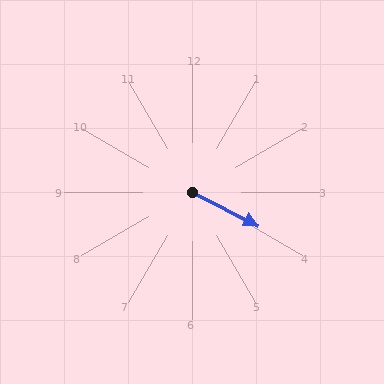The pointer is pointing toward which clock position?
Roughly 4 o'clock.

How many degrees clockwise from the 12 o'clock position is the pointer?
Approximately 117 degrees.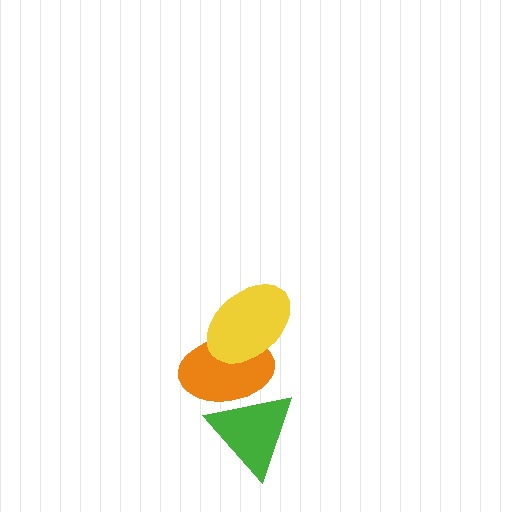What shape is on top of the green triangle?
The orange ellipse is on top of the green triangle.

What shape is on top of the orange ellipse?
The yellow ellipse is on top of the orange ellipse.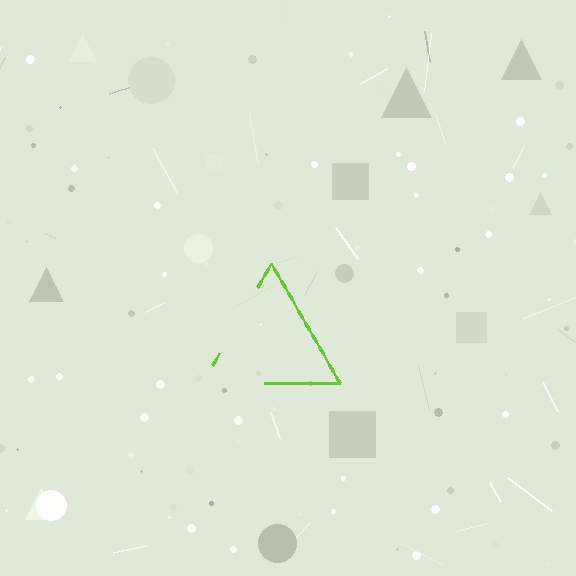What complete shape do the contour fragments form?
The contour fragments form a triangle.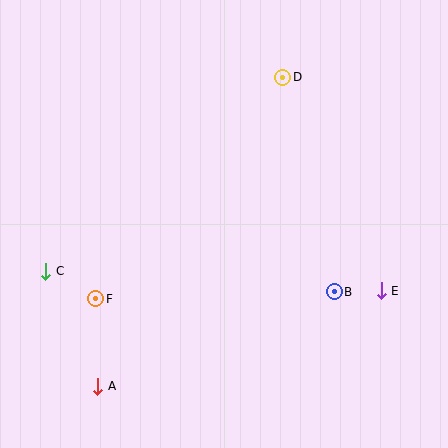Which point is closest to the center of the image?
Point B at (334, 292) is closest to the center.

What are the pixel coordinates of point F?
Point F is at (96, 299).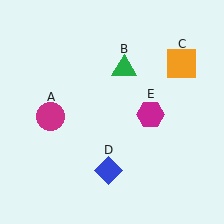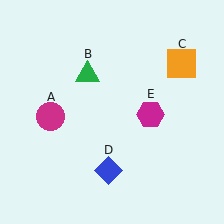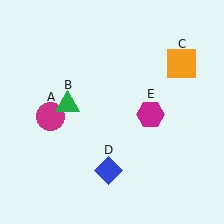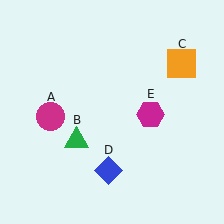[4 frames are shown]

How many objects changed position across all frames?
1 object changed position: green triangle (object B).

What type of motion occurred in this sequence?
The green triangle (object B) rotated counterclockwise around the center of the scene.